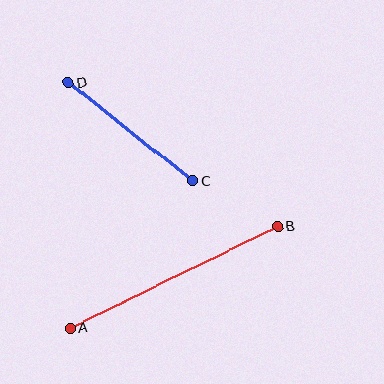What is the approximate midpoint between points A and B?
The midpoint is at approximately (174, 277) pixels.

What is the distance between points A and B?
The distance is approximately 231 pixels.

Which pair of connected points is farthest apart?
Points A and B are farthest apart.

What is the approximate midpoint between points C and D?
The midpoint is at approximately (130, 132) pixels.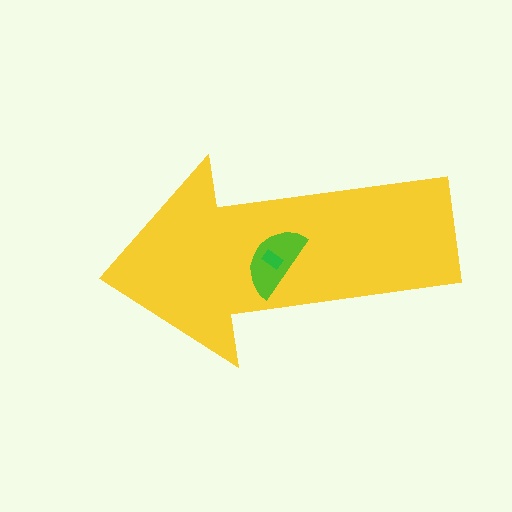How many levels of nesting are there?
3.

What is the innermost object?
The green rectangle.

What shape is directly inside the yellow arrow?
The lime semicircle.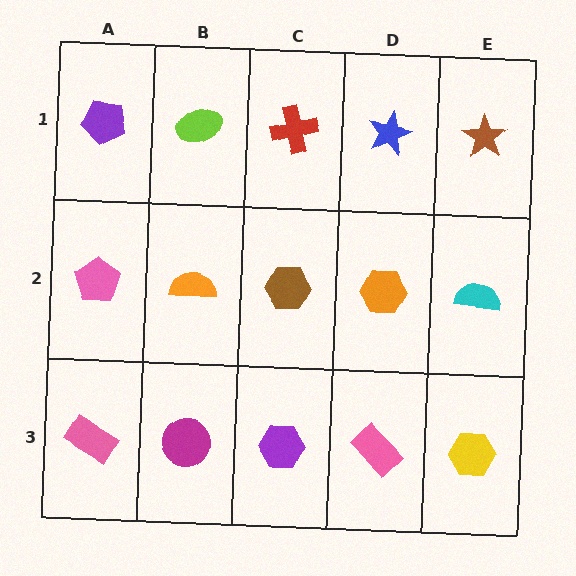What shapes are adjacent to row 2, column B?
A lime ellipse (row 1, column B), a magenta circle (row 3, column B), a pink pentagon (row 2, column A), a brown hexagon (row 2, column C).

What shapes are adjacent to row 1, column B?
An orange semicircle (row 2, column B), a purple pentagon (row 1, column A), a red cross (row 1, column C).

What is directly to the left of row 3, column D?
A purple hexagon.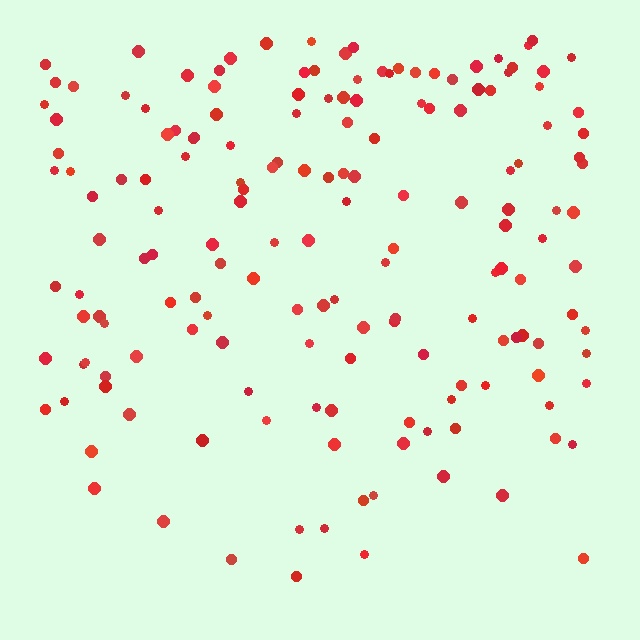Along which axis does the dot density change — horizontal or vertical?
Vertical.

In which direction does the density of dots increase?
From bottom to top, with the top side densest.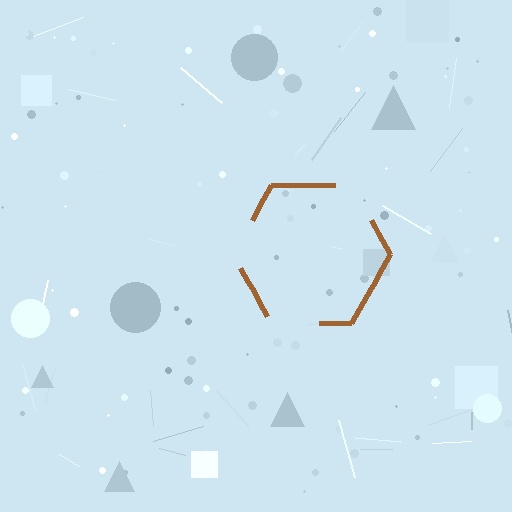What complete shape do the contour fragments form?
The contour fragments form a hexagon.